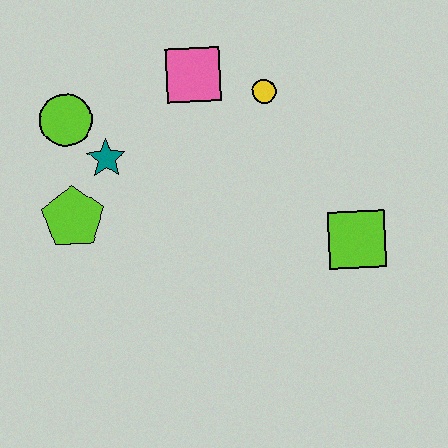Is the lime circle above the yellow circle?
No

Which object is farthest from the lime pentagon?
The lime square is farthest from the lime pentagon.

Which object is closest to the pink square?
The yellow circle is closest to the pink square.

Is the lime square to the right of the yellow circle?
Yes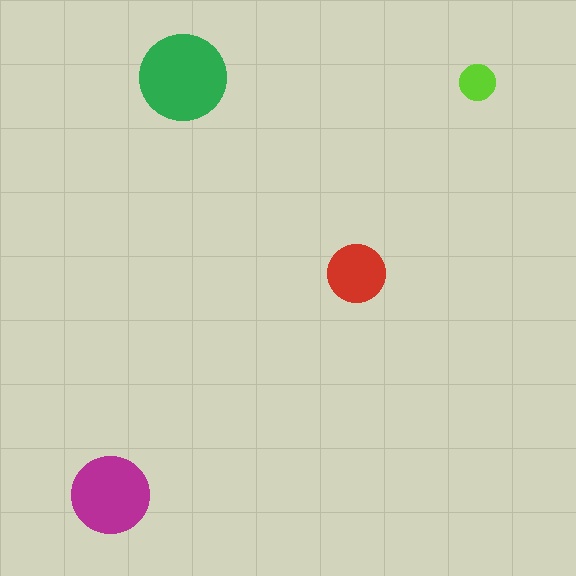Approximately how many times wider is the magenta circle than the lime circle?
About 2 times wider.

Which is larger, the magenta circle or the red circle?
The magenta one.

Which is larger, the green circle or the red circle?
The green one.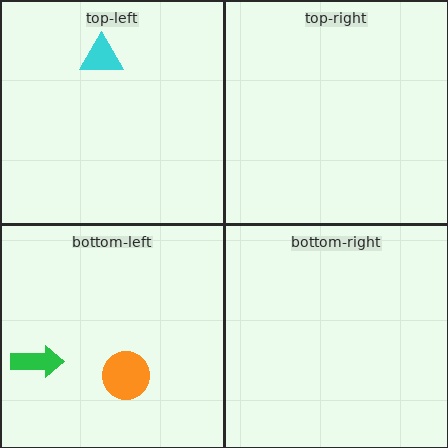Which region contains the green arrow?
The bottom-left region.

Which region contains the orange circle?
The bottom-left region.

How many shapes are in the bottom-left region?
2.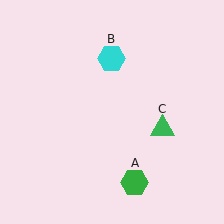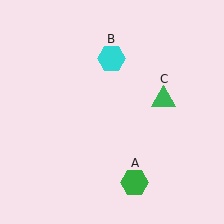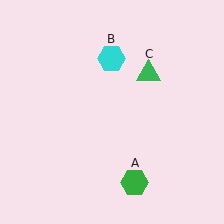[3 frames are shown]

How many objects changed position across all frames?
1 object changed position: green triangle (object C).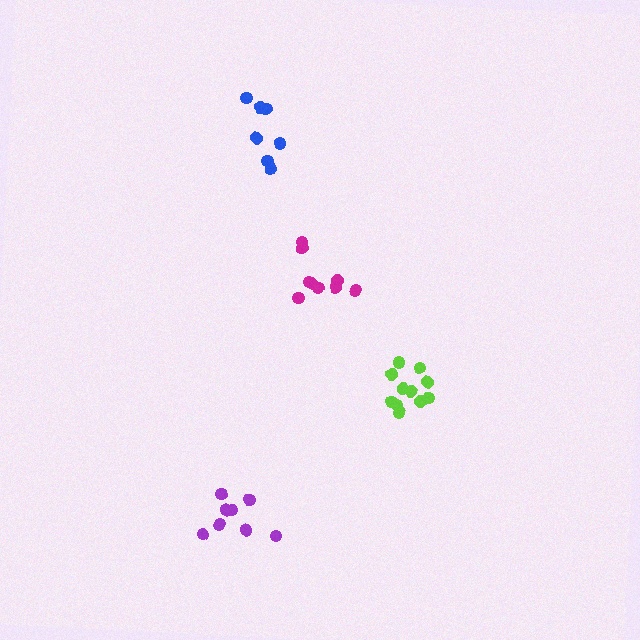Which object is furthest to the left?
The blue cluster is leftmost.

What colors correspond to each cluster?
The clusters are colored: blue, purple, magenta, lime.